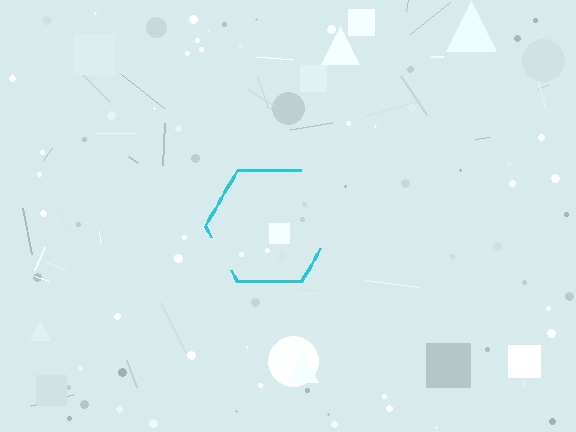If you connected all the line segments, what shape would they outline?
They would outline a hexagon.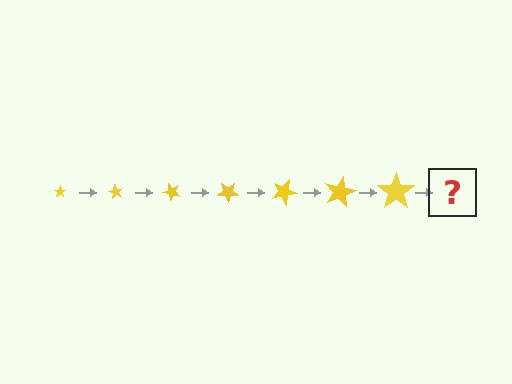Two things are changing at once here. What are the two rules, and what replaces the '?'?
The two rules are that the star grows larger each step and it rotates 60 degrees each step. The '?' should be a star, larger than the previous one and rotated 420 degrees from the start.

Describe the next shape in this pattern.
It should be a star, larger than the previous one and rotated 420 degrees from the start.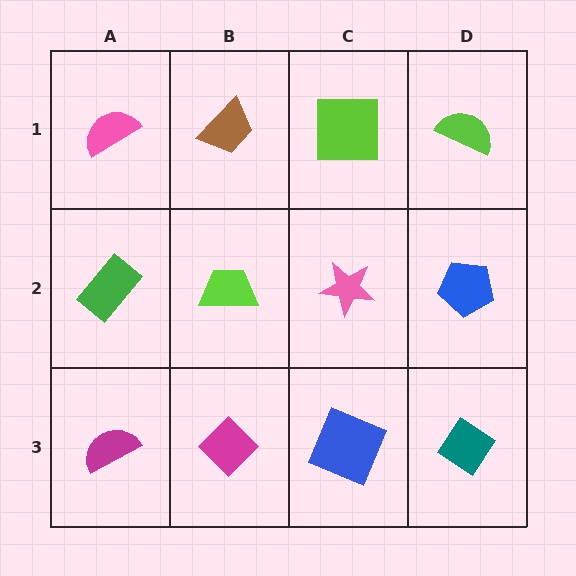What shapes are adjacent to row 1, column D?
A blue pentagon (row 2, column D), a lime square (row 1, column C).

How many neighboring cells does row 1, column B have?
3.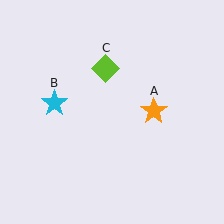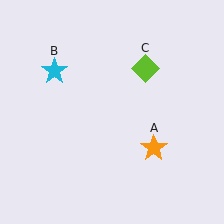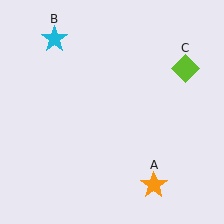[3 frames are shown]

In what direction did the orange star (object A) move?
The orange star (object A) moved down.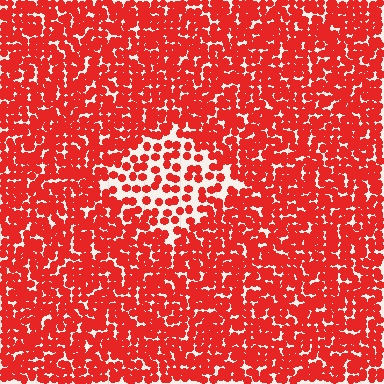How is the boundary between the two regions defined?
The boundary is defined by a change in element density (approximately 2.2x ratio). All elements are the same color, size, and shape.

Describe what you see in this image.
The image contains small red elements arranged at two different densities. A diamond-shaped region is visible where the elements are less densely packed than the surrounding area.